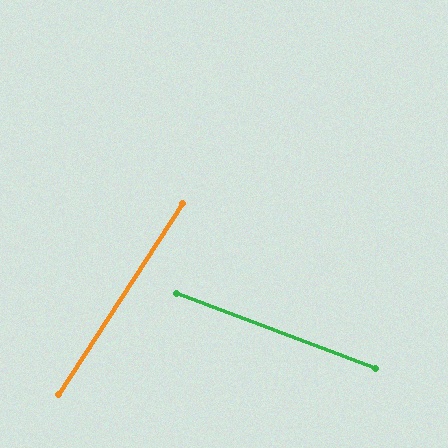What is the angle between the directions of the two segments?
Approximately 77 degrees.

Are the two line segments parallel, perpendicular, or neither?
Neither parallel nor perpendicular — they differ by about 77°.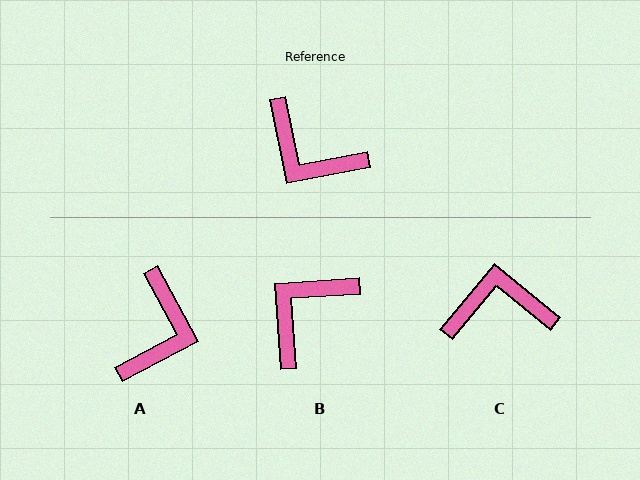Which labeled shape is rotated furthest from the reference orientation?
C, about 141 degrees away.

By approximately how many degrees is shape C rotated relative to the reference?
Approximately 141 degrees clockwise.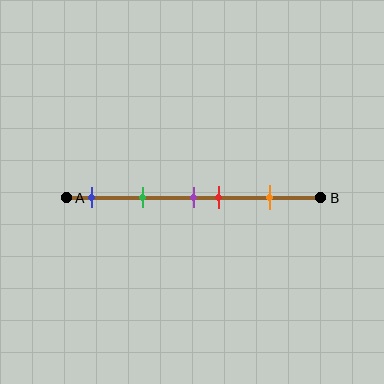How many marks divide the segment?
There are 5 marks dividing the segment.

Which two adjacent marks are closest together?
The purple and red marks are the closest adjacent pair.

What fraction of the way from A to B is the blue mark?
The blue mark is approximately 10% (0.1) of the way from A to B.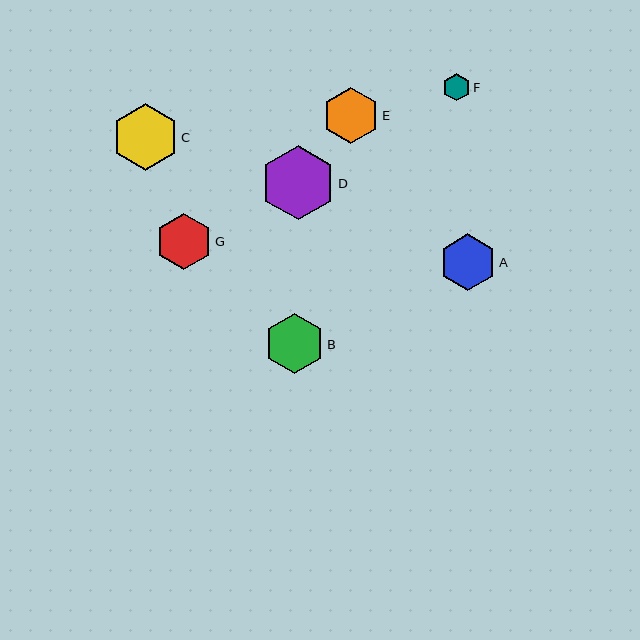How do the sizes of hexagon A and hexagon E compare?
Hexagon A and hexagon E are approximately the same size.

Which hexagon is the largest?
Hexagon D is the largest with a size of approximately 74 pixels.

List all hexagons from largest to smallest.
From largest to smallest: D, C, B, A, E, G, F.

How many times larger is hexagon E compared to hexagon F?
Hexagon E is approximately 2.1 times the size of hexagon F.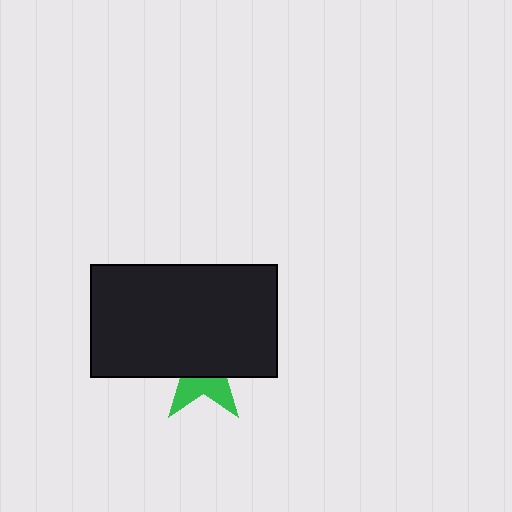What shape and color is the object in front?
The object in front is a black rectangle.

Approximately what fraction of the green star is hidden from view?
Roughly 64% of the green star is hidden behind the black rectangle.